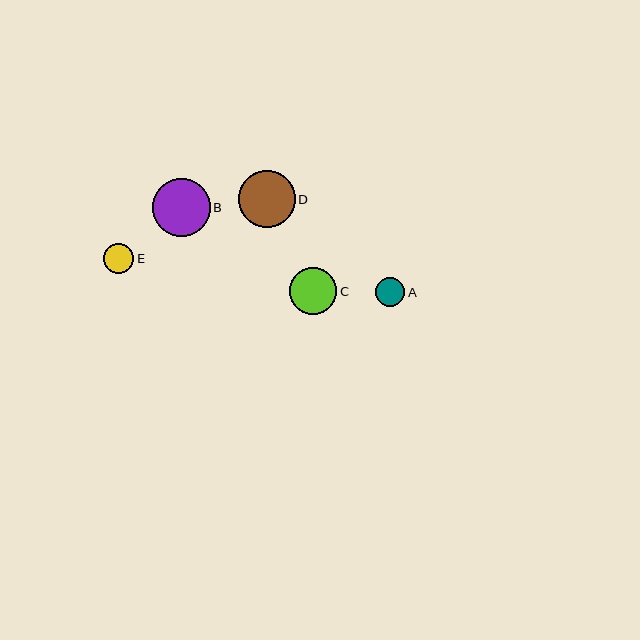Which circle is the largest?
Circle B is the largest with a size of approximately 58 pixels.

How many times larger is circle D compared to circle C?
Circle D is approximately 1.2 times the size of circle C.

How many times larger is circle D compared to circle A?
Circle D is approximately 2.0 times the size of circle A.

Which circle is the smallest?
Circle A is the smallest with a size of approximately 29 pixels.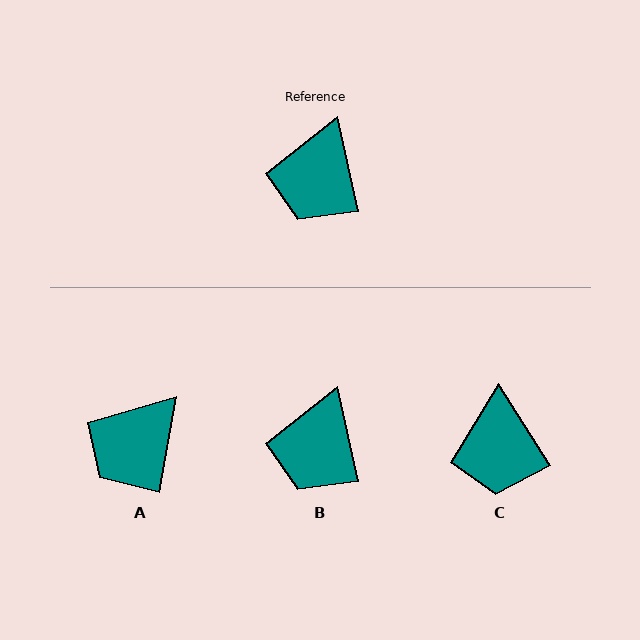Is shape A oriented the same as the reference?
No, it is off by about 22 degrees.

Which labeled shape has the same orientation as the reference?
B.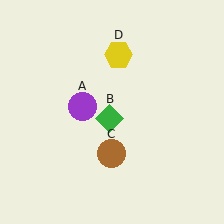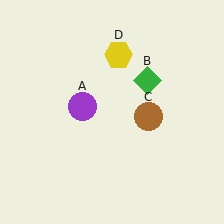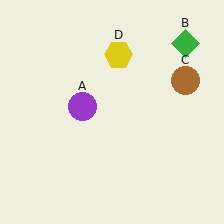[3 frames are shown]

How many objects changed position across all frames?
2 objects changed position: green diamond (object B), brown circle (object C).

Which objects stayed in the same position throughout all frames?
Purple circle (object A) and yellow hexagon (object D) remained stationary.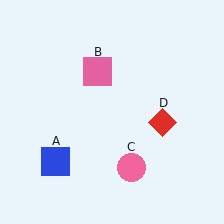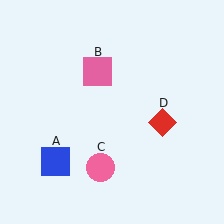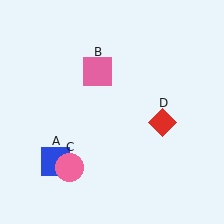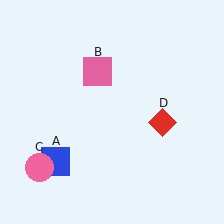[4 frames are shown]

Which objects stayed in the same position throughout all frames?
Blue square (object A) and pink square (object B) and red diamond (object D) remained stationary.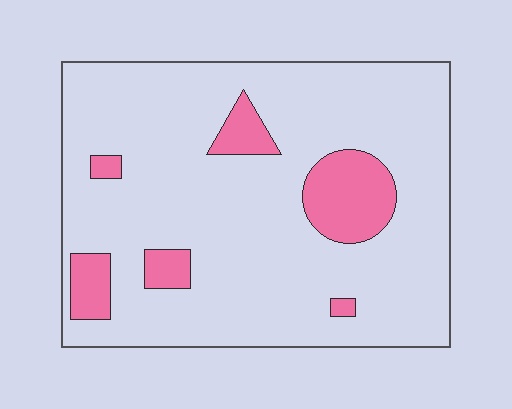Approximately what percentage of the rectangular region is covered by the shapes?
Approximately 15%.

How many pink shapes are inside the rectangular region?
6.